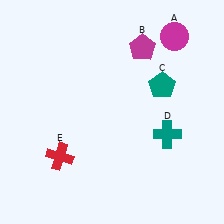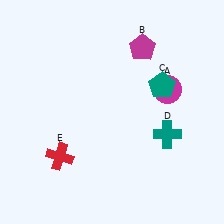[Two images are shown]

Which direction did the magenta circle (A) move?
The magenta circle (A) moved down.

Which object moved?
The magenta circle (A) moved down.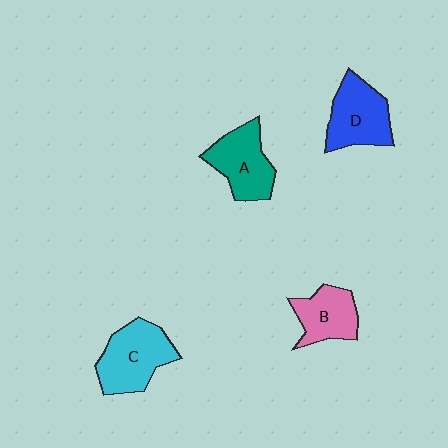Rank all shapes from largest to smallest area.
From largest to smallest: C (cyan), D (blue), A (teal), B (pink).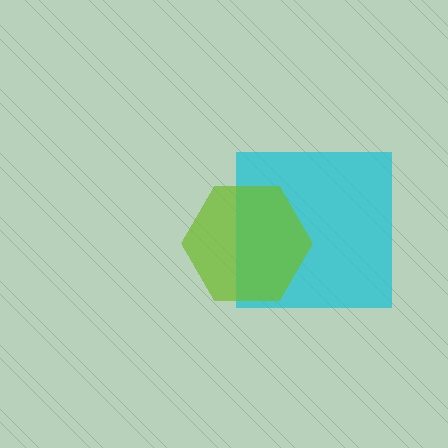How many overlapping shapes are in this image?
There are 2 overlapping shapes in the image.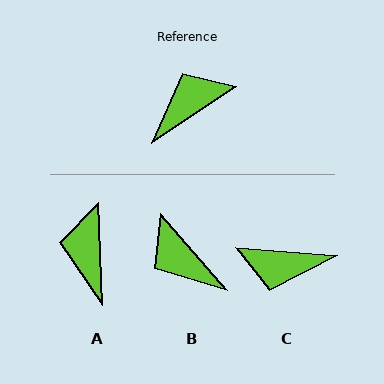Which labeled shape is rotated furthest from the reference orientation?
C, about 141 degrees away.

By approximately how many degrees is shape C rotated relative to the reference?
Approximately 141 degrees counter-clockwise.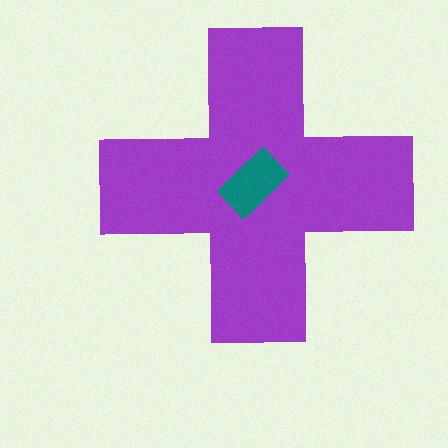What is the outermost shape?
The purple cross.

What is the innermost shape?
The teal rectangle.